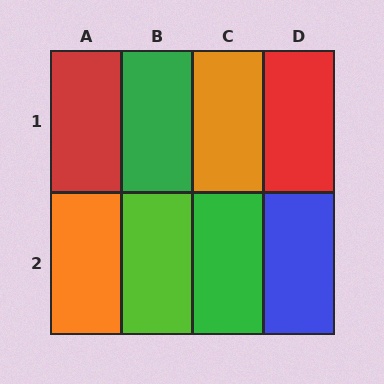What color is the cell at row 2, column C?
Green.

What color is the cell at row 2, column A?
Orange.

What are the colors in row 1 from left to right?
Red, green, orange, red.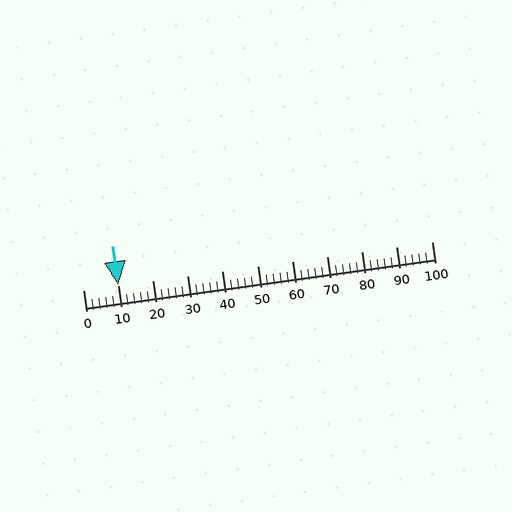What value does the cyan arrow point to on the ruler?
The cyan arrow points to approximately 10.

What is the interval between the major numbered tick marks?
The major tick marks are spaced 10 units apart.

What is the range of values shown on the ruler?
The ruler shows values from 0 to 100.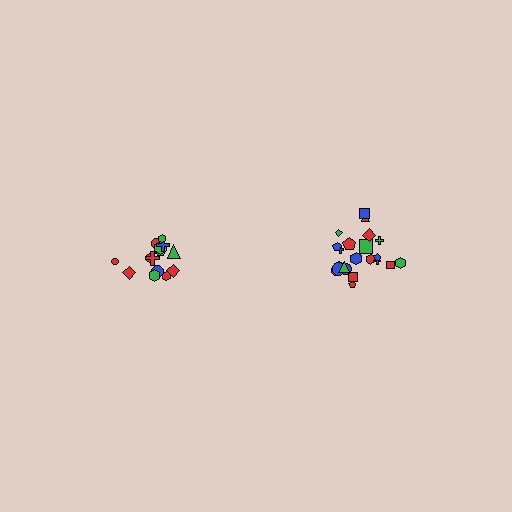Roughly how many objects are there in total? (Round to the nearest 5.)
Roughly 35 objects in total.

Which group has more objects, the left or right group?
The right group.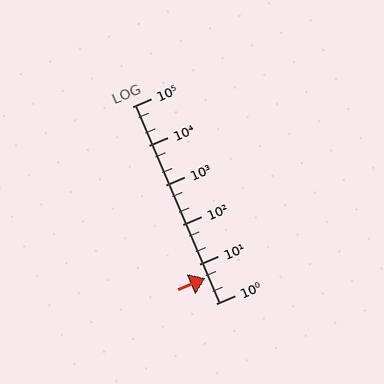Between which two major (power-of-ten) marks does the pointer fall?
The pointer is between 1 and 10.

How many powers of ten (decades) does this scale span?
The scale spans 5 decades, from 1 to 100000.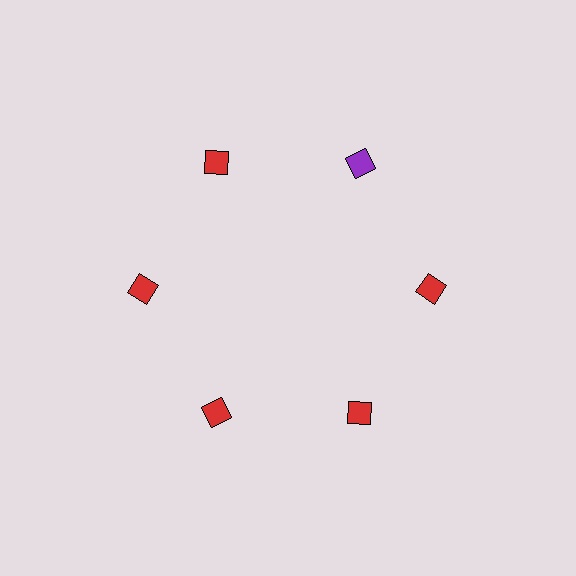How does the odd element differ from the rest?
It has a different color: purple instead of red.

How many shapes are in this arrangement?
There are 6 shapes arranged in a ring pattern.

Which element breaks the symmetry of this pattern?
The purple diamond at roughly the 1 o'clock position breaks the symmetry. All other shapes are red diamonds.